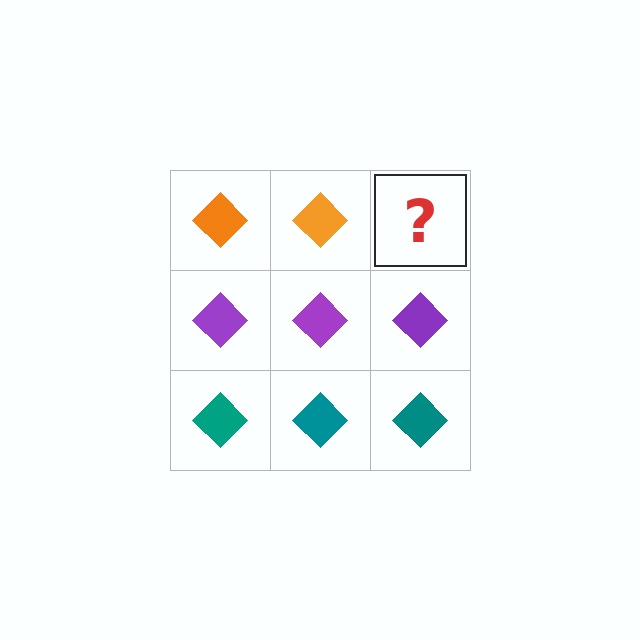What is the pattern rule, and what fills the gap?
The rule is that each row has a consistent color. The gap should be filled with an orange diamond.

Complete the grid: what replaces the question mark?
The question mark should be replaced with an orange diamond.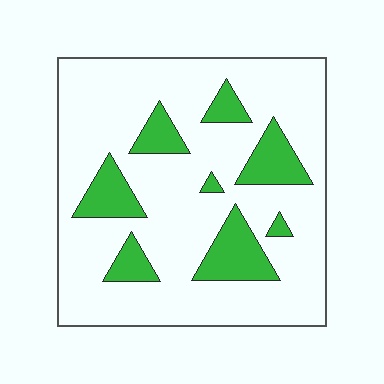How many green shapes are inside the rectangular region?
8.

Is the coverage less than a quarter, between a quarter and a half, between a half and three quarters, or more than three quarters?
Less than a quarter.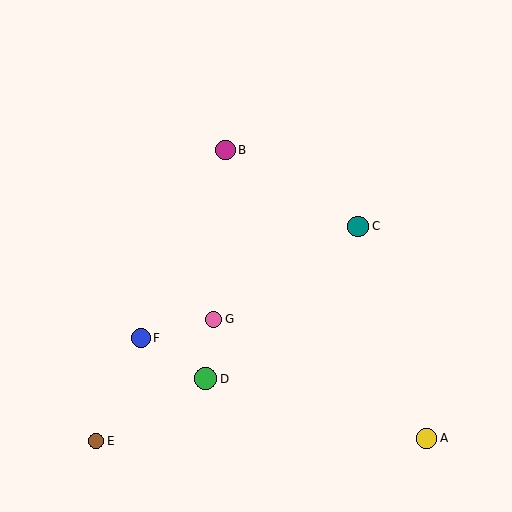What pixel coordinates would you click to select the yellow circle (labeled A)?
Click at (427, 438) to select the yellow circle A.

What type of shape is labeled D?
Shape D is a green circle.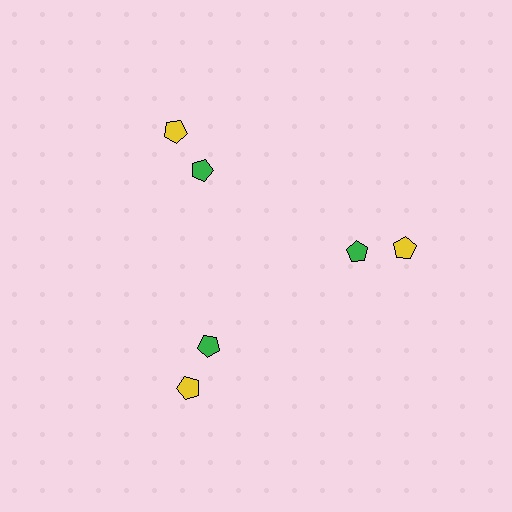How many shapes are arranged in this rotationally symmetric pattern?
There are 6 shapes, arranged in 3 groups of 2.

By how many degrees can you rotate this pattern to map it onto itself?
The pattern maps onto itself every 120 degrees of rotation.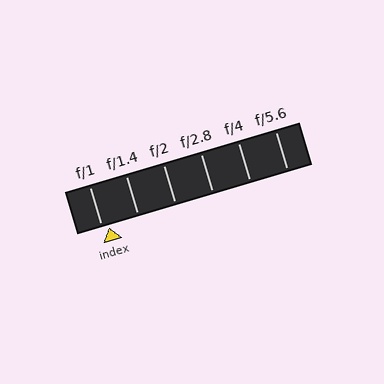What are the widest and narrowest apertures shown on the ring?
The widest aperture shown is f/1 and the narrowest is f/5.6.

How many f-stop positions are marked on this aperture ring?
There are 6 f-stop positions marked.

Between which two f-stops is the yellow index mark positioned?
The index mark is between f/1 and f/1.4.